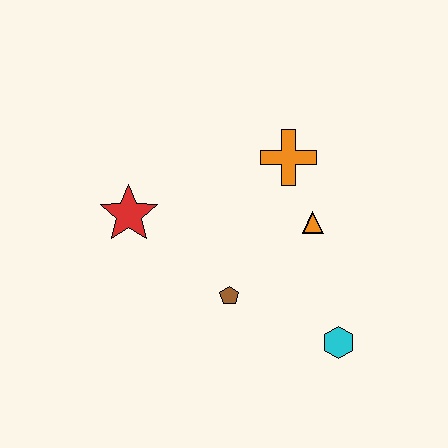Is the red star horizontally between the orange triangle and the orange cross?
No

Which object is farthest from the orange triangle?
The red star is farthest from the orange triangle.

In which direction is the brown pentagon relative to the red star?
The brown pentagon is to the right of the red star.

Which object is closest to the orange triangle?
The orange cross is closest to the orange triangle.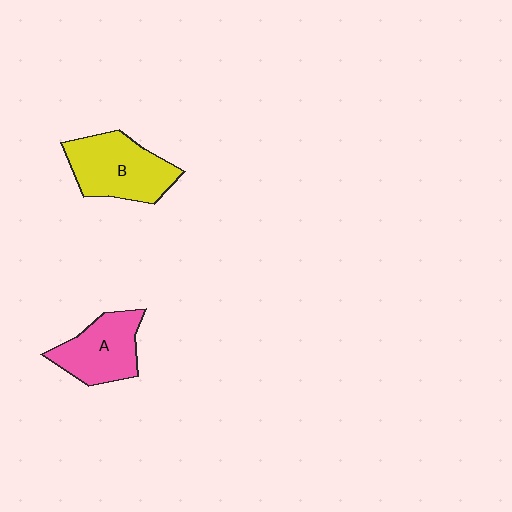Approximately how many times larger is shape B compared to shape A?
Approximately 1.2 times.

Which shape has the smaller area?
Shape A (pink).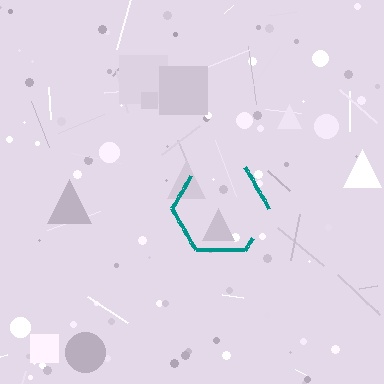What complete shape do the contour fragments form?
The contour fragments form a hexagon.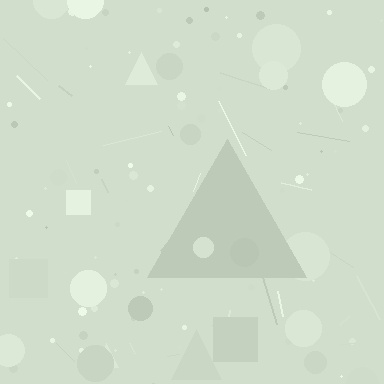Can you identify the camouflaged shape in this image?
The camouflaged shape is a triangle.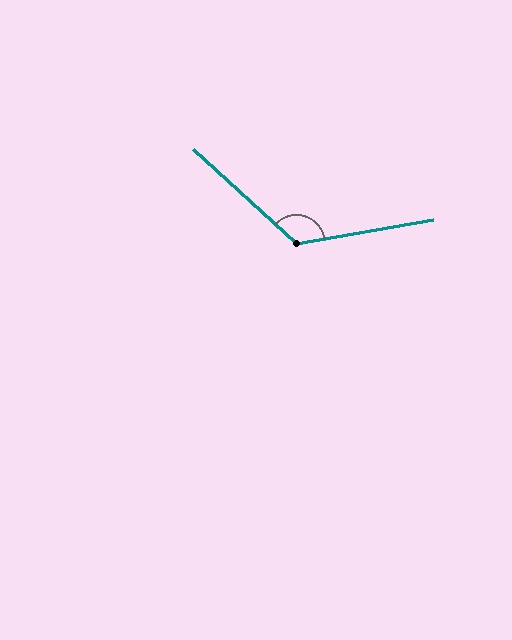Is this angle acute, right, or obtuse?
It is obtuse.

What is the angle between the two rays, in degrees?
Approximately 128 degrees.